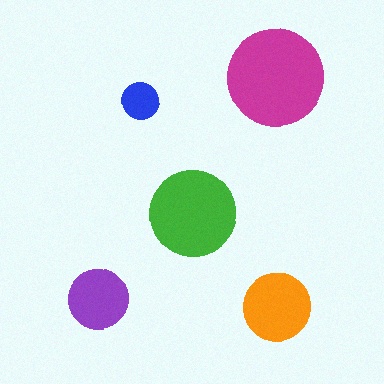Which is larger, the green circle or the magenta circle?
The magenta one.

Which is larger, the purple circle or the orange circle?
The orange one.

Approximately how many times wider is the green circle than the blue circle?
About 2.5 times wider.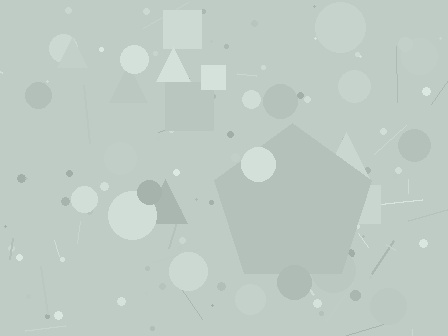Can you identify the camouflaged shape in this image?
The camouflaged shape is a pentagon.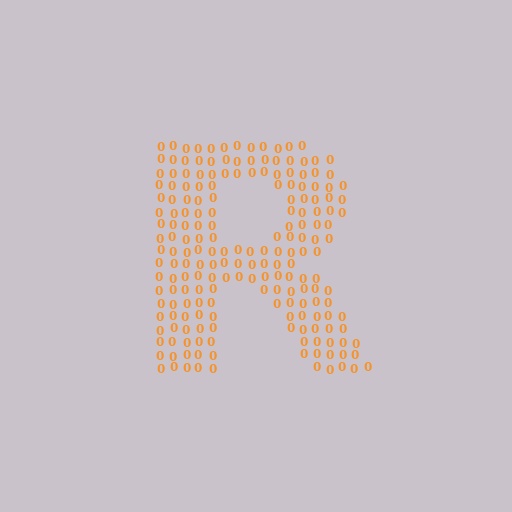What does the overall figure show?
The overall figure shows the letter R.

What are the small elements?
The small elements are digit 0's.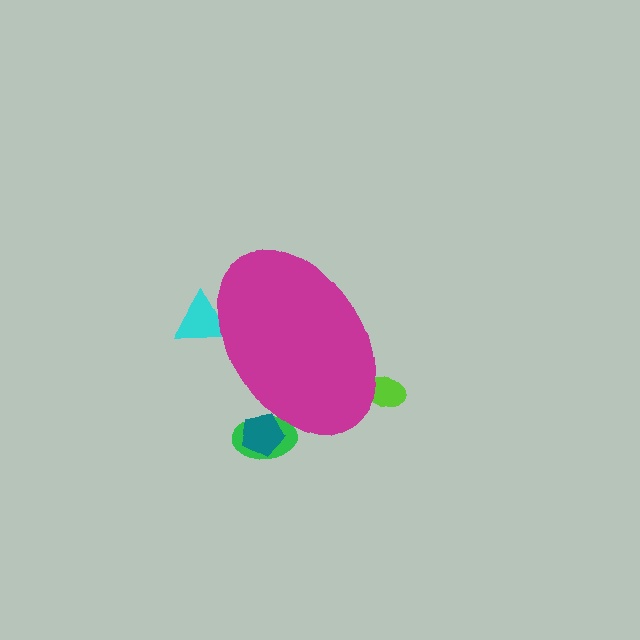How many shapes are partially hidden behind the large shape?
4 shapes are partially hidden.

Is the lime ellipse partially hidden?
Yes, the lime ellipse is partially hidden behind the magenta ellipse.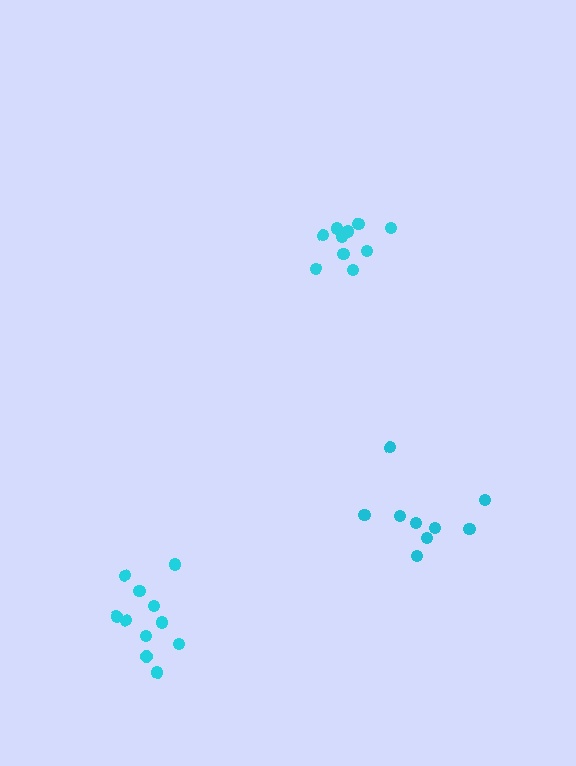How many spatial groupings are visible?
There are 3 spatial groupings.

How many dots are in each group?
Group 1: 10 dots, Group 2: 9 dots, Group 3: 11 dots (30 total).